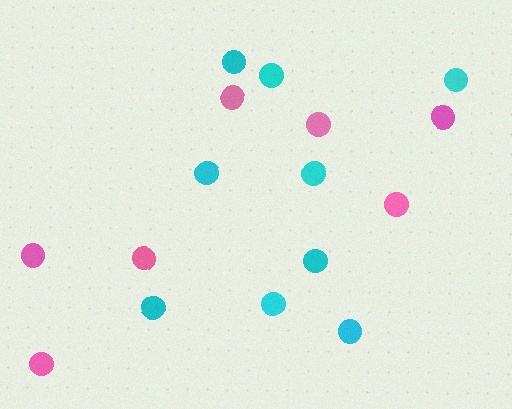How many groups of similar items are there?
There are 2 groups: one group of cyan circles (9) and one group of pink circles (7).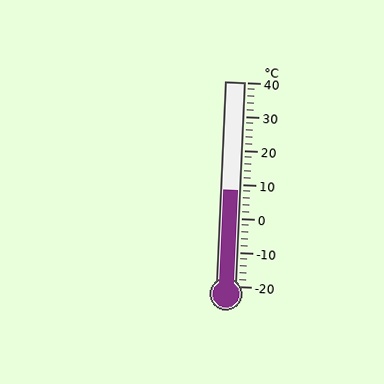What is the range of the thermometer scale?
The thermometer scale ranges from -20°C to 40°C.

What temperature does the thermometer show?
The thermometer shows approximately 8°C.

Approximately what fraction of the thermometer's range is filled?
The thermometer is filled to approximately 45% of its range.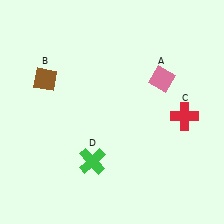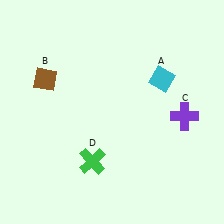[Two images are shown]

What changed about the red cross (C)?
In Image 1, C is red. In Image 2, it changed to purple.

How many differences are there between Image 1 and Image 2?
There are 2 differences between the two images.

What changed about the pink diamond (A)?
In Image 1, A is pink. In Image 2, it changed to cyan.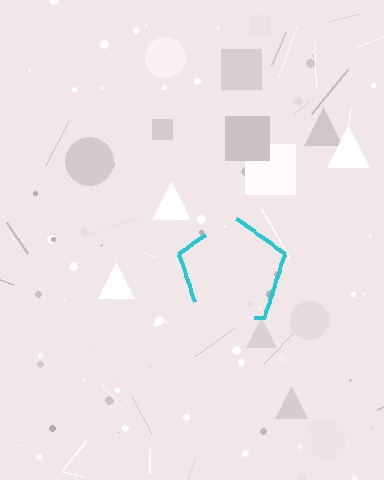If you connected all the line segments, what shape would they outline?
They would outline a pentagon.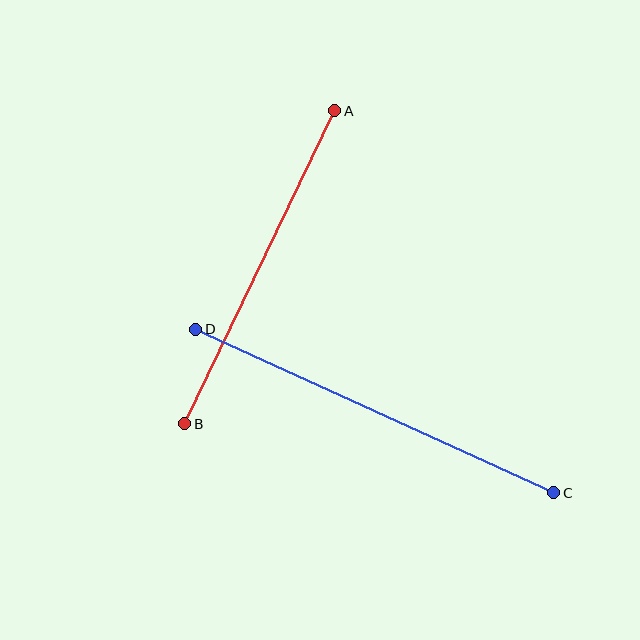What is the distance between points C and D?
The distance is approximately 394 pixels.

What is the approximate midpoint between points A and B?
The midpoint is at approximately (260, 267) pixels.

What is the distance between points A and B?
The distance is approximately 347 pixels.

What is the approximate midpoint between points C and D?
The midpoint is at approximately (375, 411) pixels.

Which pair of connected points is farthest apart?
Points C and D are farthest apart.